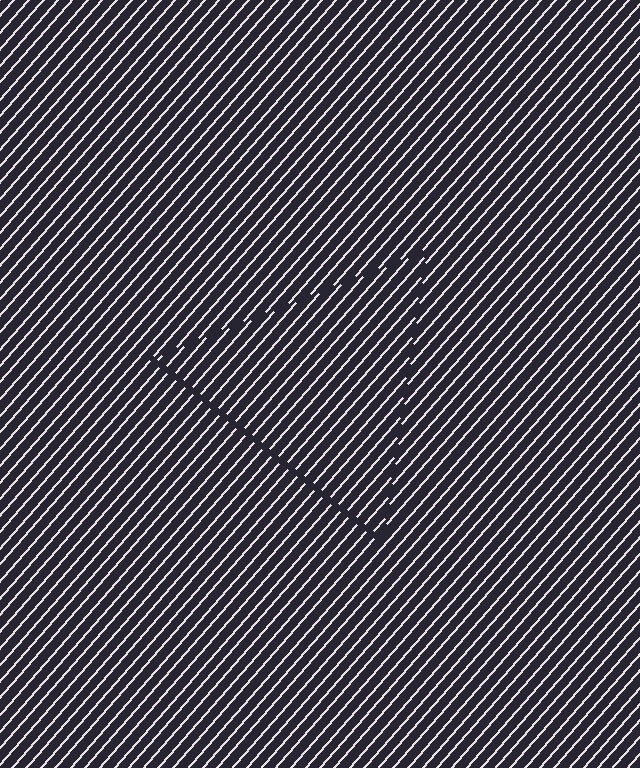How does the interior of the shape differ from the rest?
The interior of the shape contains the same grating, shifted by half a period — the contour is defined by the phase discontinuity where line-ends from the inner and outer gratings abut.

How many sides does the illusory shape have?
3 sides — the line-ends trace a triangle.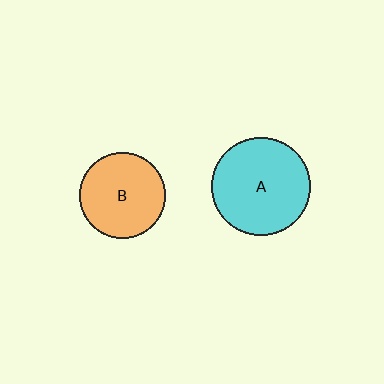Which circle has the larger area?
Circle A (cyan).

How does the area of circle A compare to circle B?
Approximately 1.3 times.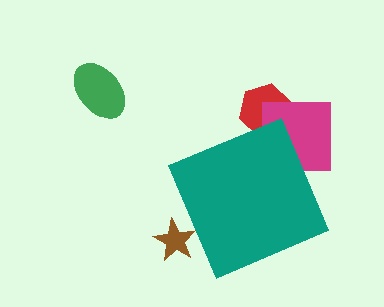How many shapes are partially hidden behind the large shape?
3 shapes are partially hidden.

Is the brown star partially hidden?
Yes, the brown star is partially hidden behind the teal diamond.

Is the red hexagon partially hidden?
Yes, the red hexagon is partially hidden behind the teal diamond.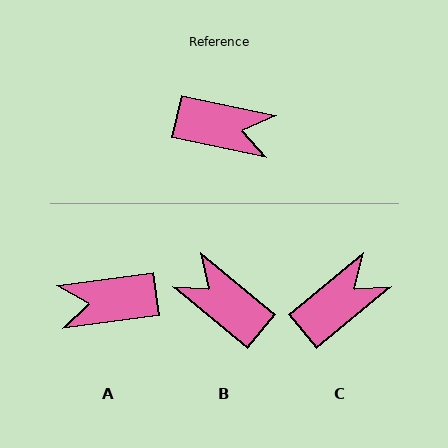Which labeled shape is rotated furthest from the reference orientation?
A, about 160 degrees away.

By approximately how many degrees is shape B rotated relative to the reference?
Approximately 153 degrees counter-clockwise.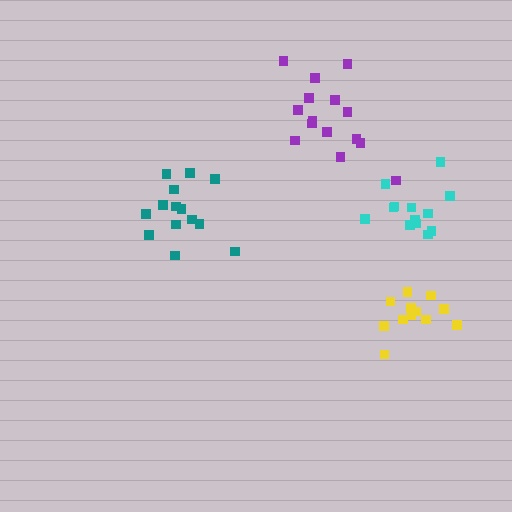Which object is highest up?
The purple cluster is topmost.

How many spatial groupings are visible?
There are 4 spatial groupings.